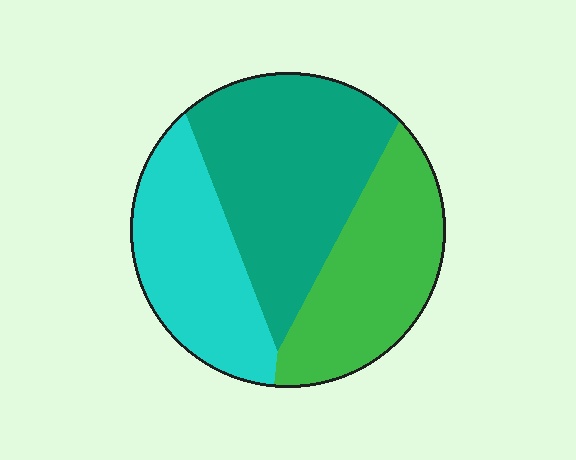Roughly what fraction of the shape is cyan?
Cyan covers roughly 30% of the shape.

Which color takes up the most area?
Teal, at roughly 40%.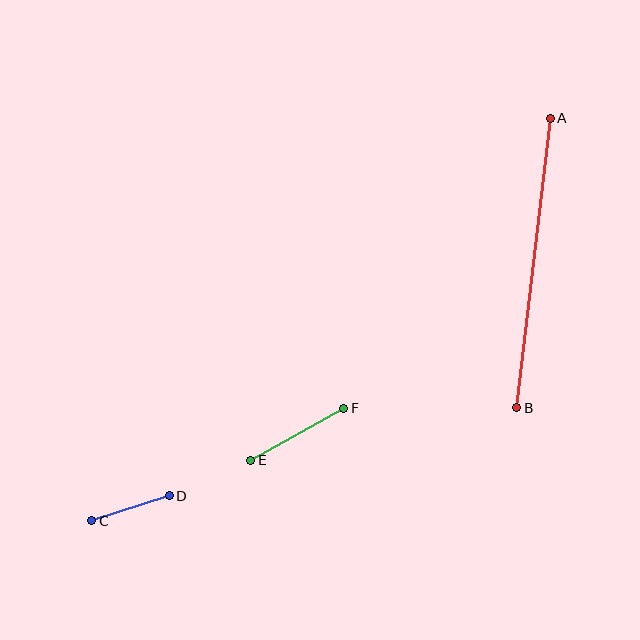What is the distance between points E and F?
The distance is approximately 106 pixels.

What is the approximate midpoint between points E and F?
The midpoint is at approximately (297, 434) pixels.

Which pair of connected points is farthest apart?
Points A and B are farthest apart.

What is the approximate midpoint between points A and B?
The midpoint is at approximately (534, 263) pixels.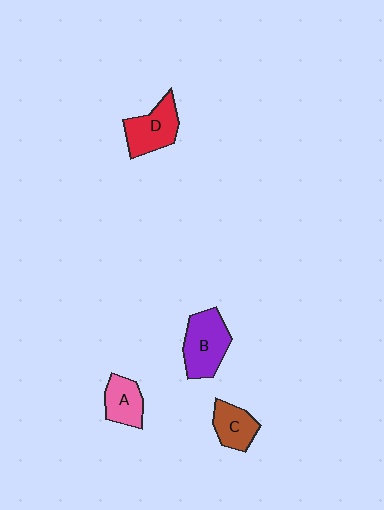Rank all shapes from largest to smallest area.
From largest to smallest: B (purple), D (red), A (pink), C (brown).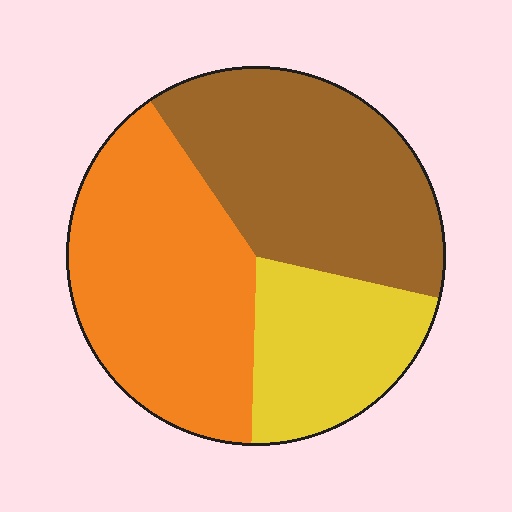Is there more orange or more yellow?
Orange.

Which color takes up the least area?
Yellow, at roughly 20%.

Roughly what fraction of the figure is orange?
Orange covers 40% of the figure.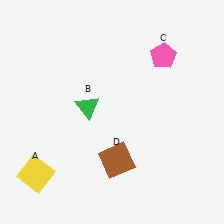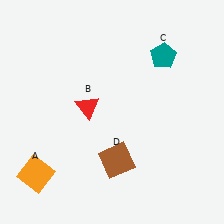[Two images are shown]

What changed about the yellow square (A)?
In Image 1, A is yellow. In Image 2, it changed to orange.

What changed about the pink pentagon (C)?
In Image 1, C is pink. In Image 2, it changed to teal.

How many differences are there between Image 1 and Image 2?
There are 3 differences between the two images.